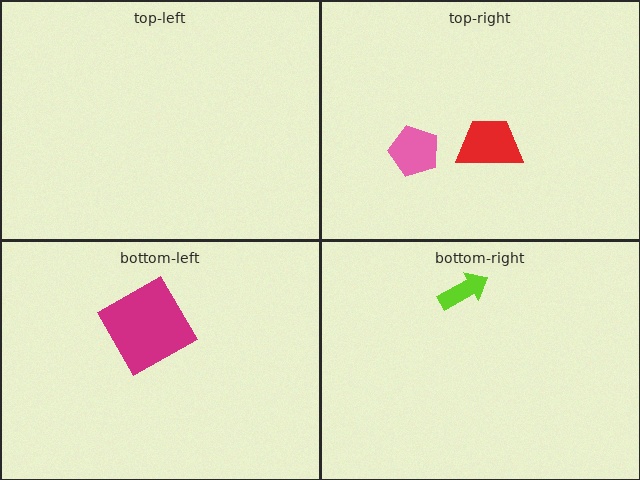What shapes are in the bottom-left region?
The magenta square.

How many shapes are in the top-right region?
2.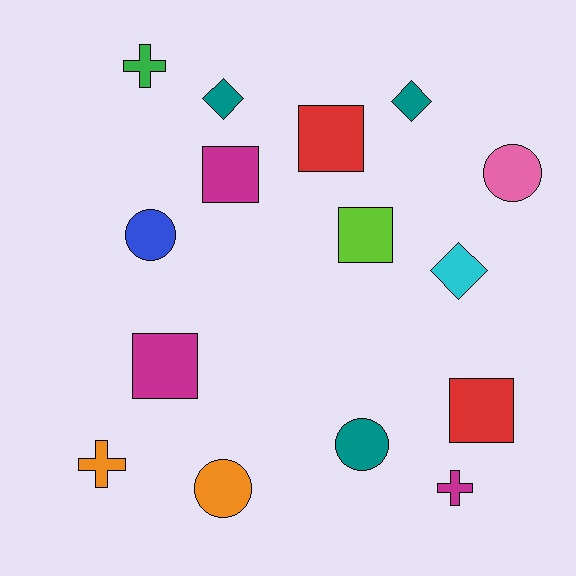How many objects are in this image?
There are 15 objects.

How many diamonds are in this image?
There are 3 diamonds.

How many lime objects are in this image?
There is 1 lime object.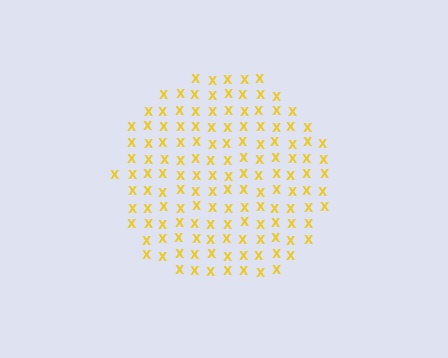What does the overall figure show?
The overall figure shows a circle.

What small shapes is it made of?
It is made of small letter X's.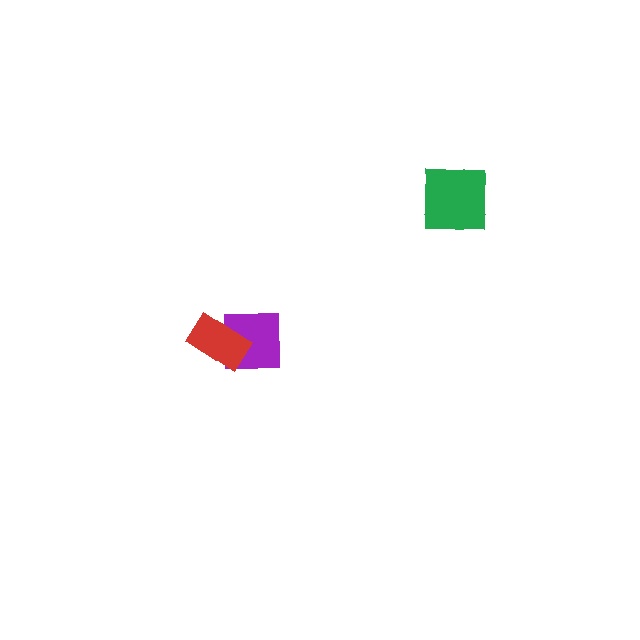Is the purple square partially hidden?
Yes, it is partially covered by another shape.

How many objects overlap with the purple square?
1 object overlaps with the purple square.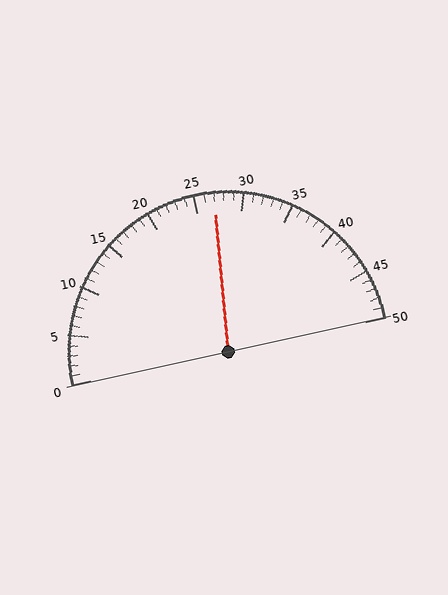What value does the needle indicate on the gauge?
The needle indicates approximately 27.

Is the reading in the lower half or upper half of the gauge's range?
The reading is in the upper half of the range (0 to 50).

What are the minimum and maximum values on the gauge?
The gauge ranges from 0 to 50.